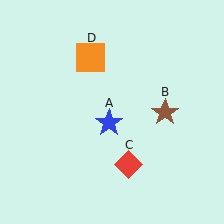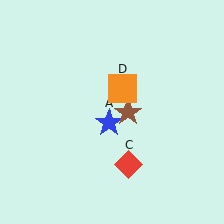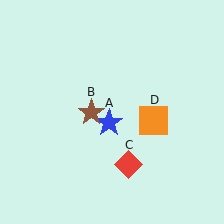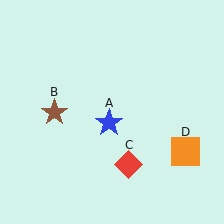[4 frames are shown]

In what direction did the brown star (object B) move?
The brown star (object B) moved left.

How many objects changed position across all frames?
2 objects changed position: brown star (object B), orange square (object D).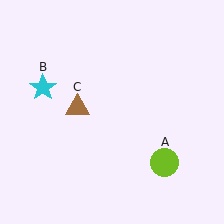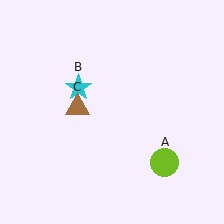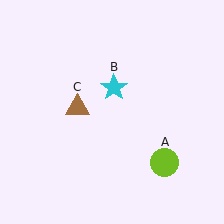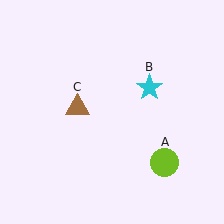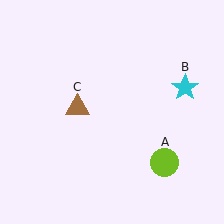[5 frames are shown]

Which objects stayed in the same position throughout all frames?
Lime circle (object A) and brown triangle (object C) remained stationary.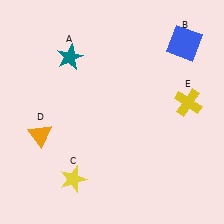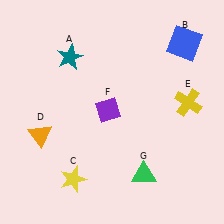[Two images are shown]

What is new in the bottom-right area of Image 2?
A green triangle (G) was added in the bottom-right area of Image 2.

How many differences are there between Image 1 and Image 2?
There are 2 differences between the two images.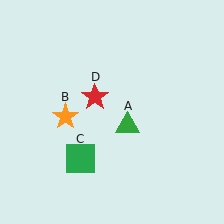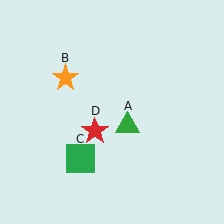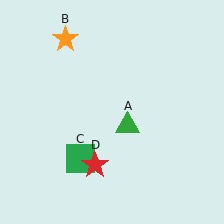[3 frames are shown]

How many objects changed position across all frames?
2 objects changed position: orange star (object B), red star (object D).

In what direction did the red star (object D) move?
The red star (object D) moved down.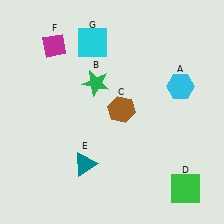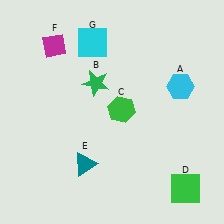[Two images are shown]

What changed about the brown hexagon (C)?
In Image 1, C is brown. In Image 2, it changed to green.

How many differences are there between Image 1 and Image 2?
There is 1 difference between the two images.